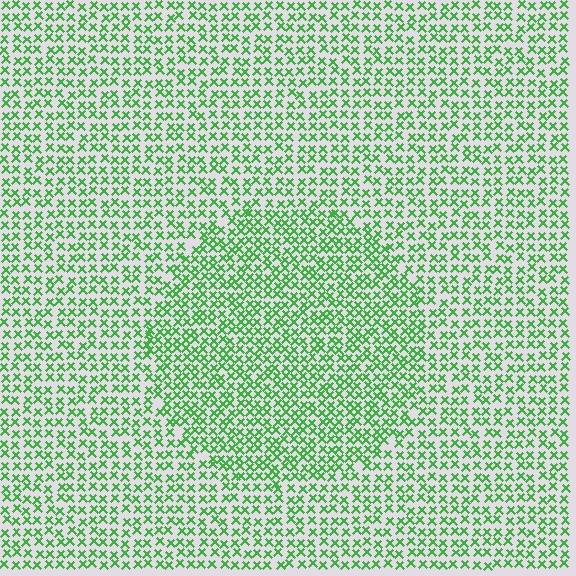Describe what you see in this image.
The image contains small green elements arranged at two different densities. A circle-shaped region is visible where the elements are more densely packed than the surrounding area.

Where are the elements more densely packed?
The elements are more densely packed inside the circle boundary.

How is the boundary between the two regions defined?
The boundary is defined by a change in element density (approximately 1.5x ratio). All elements are the same color, size, and shape.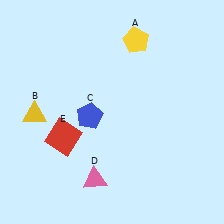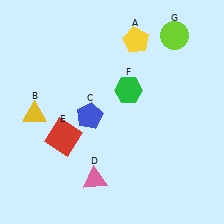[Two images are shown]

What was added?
A green hexagon (F), a lime circle (G) were added in Image 2.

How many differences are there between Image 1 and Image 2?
There are 2 differences between the two images.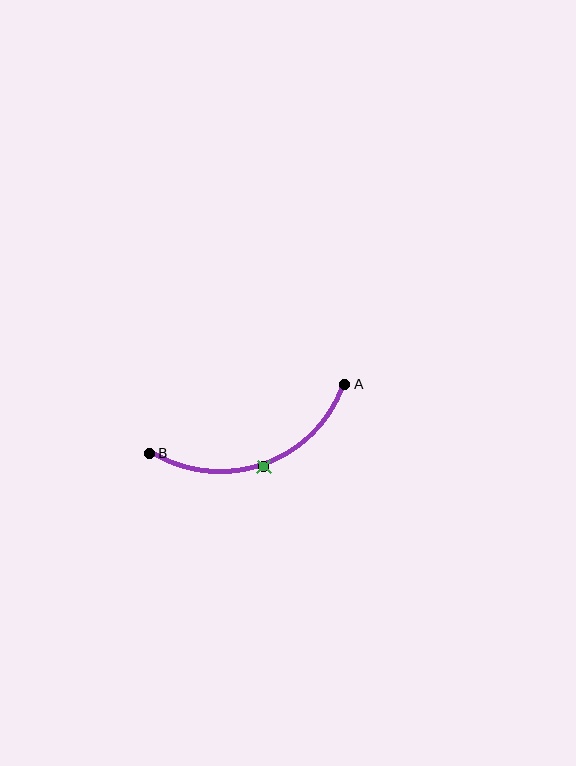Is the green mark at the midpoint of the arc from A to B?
Yes. The green mark lies on the arc at equal arc-length from both A and B — it is the arc midpoint.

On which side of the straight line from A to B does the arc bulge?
The arc bulges below the straight line connecting A and B.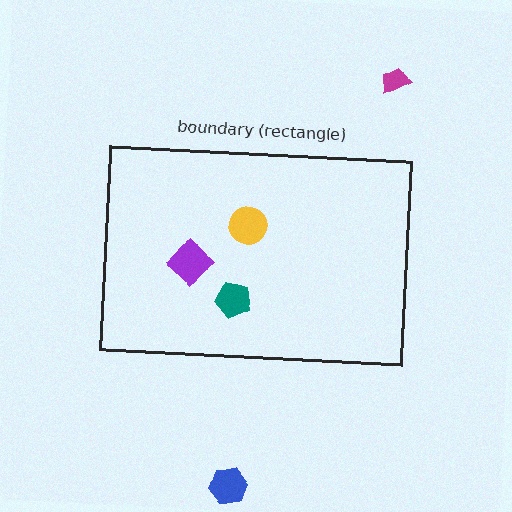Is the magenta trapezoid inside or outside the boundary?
Outside.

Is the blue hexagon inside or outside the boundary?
Outside.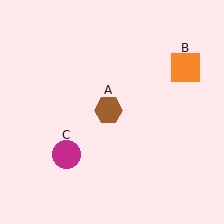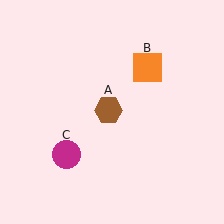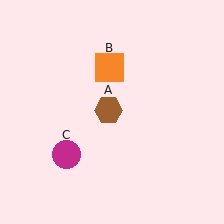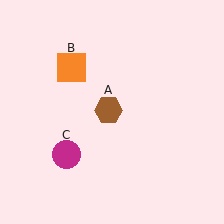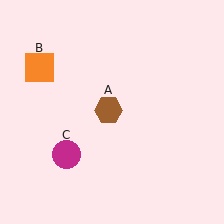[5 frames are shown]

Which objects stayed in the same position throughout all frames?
Brown hexagon (object A) and magenta circle (object C) remained stationary.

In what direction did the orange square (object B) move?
The orange square (object B) moved left.